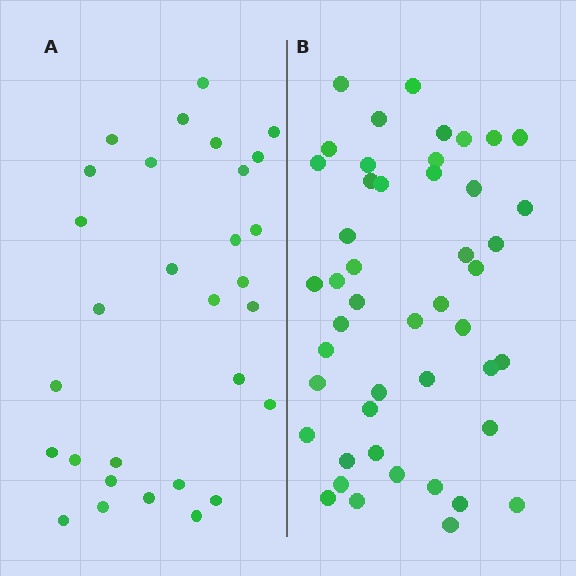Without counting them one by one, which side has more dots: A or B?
Region B (the right region) has more dots.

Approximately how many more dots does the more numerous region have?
Region B has approximately 15 more dots than region A.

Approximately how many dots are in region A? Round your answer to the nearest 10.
About 30 dots.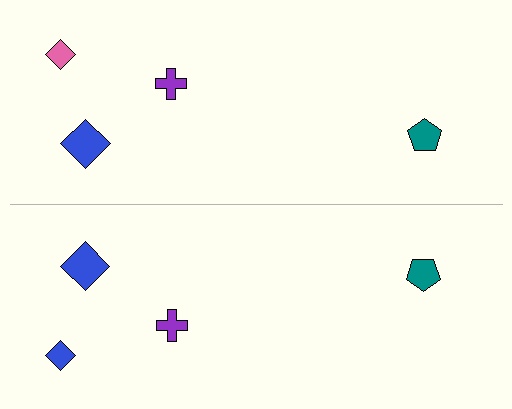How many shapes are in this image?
There are 8 shapes in this image.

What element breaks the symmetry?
The blue diamond on the bottom side breaks the symmetry — its mirror counterpart is pink.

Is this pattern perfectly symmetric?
No, the pattern is not perfectly symmetric. The blue diamond on the bottom side breaks the symmetry — its mirror counterpart is pink.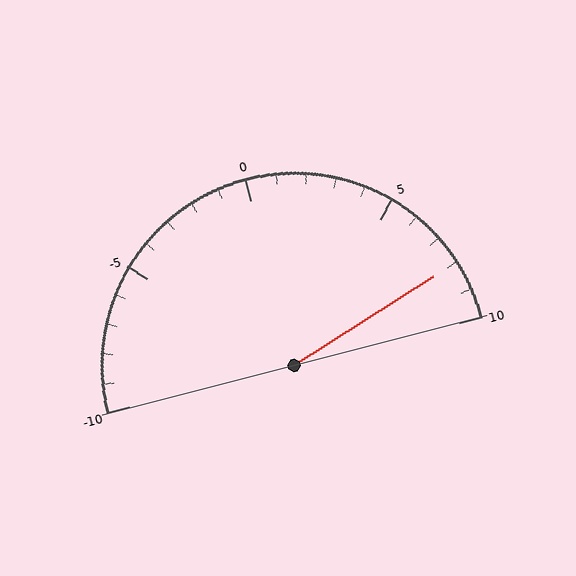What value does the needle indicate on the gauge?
The needle indicates approximately 8.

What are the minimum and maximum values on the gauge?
The gauge ranges from -10 to 10.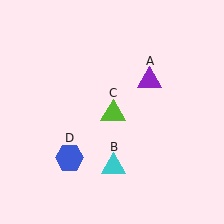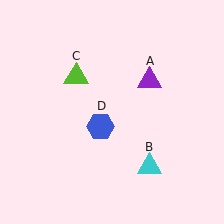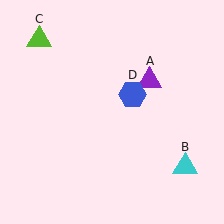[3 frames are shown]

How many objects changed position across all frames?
3 objects changed position: cyan triangle (object B), lime triangle (object C), blue hexagon (object D).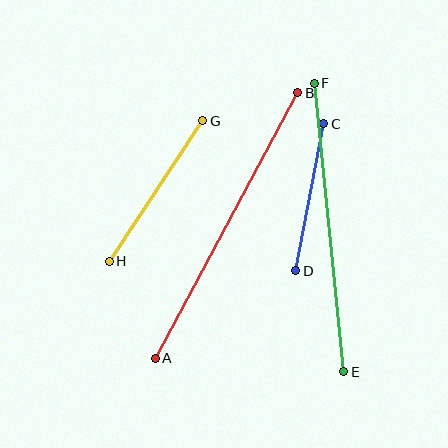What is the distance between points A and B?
The distance is approximately 301 pixels.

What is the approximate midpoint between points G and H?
The midpoint is at approximately (156, 191) pixels.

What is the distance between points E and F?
The distance is approximately 290 pixels.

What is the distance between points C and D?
The distance is approximately 149 pixels.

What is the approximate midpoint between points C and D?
The midpoint is at approximately (310, 197) pixels.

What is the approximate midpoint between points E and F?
The midpoint is at approximately (329, 227) pixels.